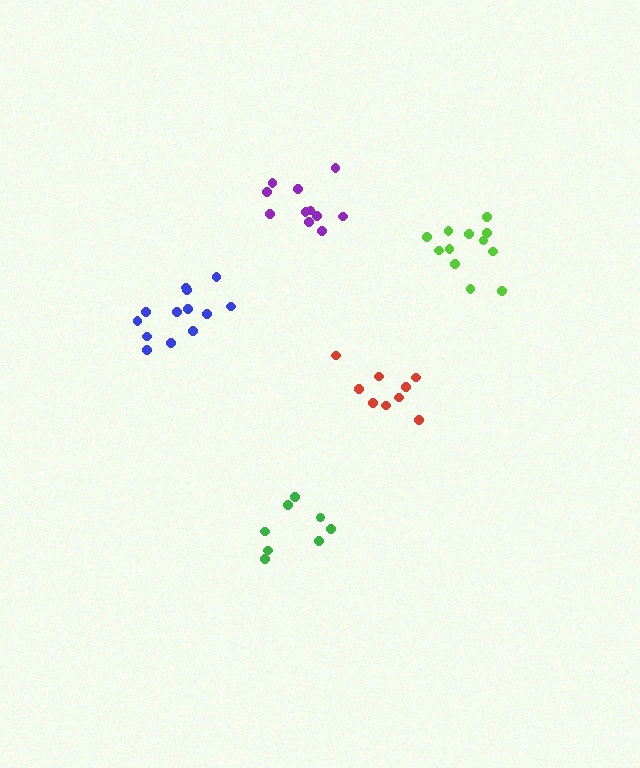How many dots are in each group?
Group 1: 13 dots, Group 2: 11 dots, Group 3: 9 dots, Group 4: 8 dots, Group 5: 12 dots (53 total).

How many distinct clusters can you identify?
There are 5 distinct clusters.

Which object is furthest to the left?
The blue cluster is leftmost.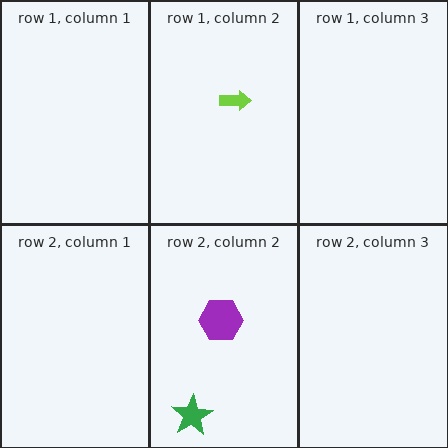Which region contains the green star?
The row 2, column 2 region.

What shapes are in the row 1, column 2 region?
The lime arrow.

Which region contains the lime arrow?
The row 1, column 2 region.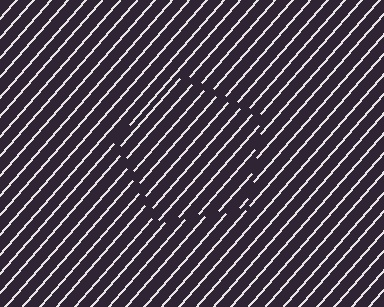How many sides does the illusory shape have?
5 sides — the line-ends trace a pentagon.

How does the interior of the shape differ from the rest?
The interior of the shape contains the same grating, shifted by half a period — the contour is defined by the phase discontinuity where line-ends from the inner and outer gratings abut.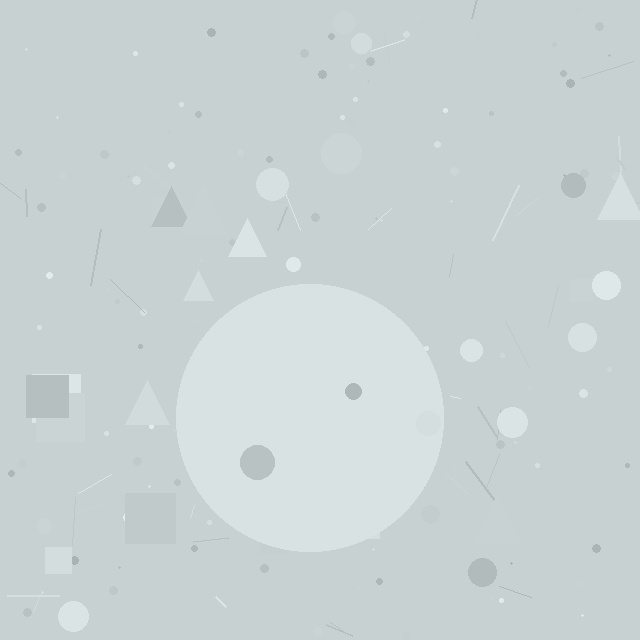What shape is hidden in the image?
A circle is hidden in the image.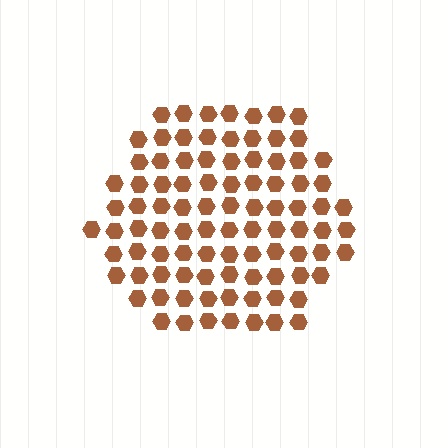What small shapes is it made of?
It is made of small hexagons.